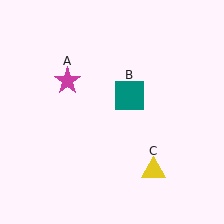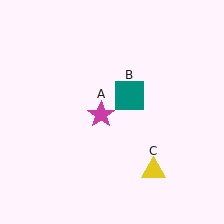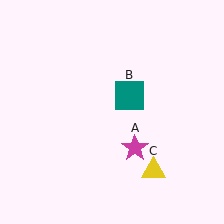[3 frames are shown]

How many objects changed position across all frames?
1 object changed position: magenta star (object A).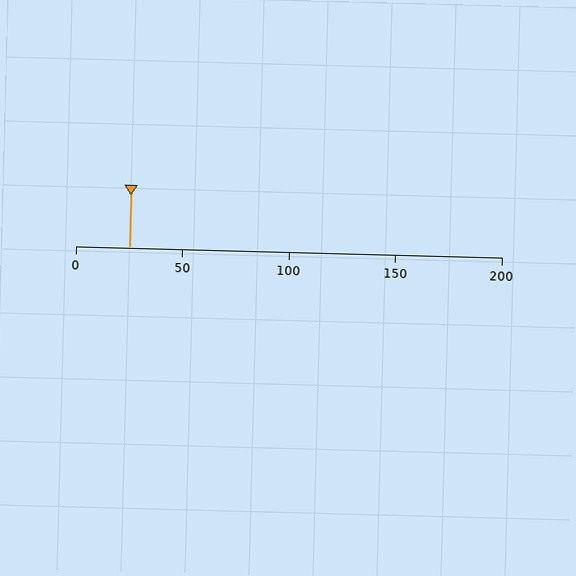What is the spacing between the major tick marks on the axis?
The major ticks are spaced 50 apart.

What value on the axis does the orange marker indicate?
The marker indicates approximately 25.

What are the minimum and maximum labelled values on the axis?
The axis runs from 0 to 200.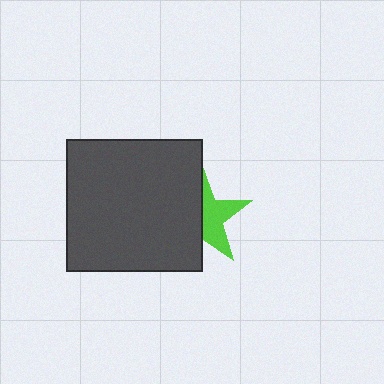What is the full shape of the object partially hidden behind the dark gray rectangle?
The partially hidden object is a lime star.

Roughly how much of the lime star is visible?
About half of it is visible (roughly 47%).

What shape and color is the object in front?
The object in front is a dark gray rectangle.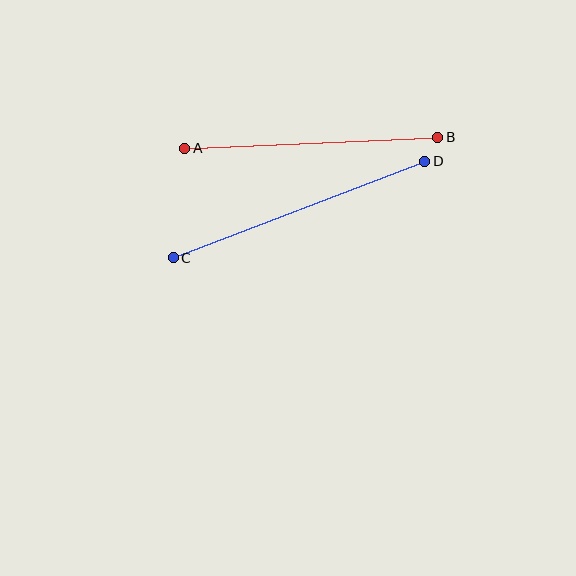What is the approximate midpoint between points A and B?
The midpoint is at approximately (311, 143) pixels.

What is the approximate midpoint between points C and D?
The midpoint is at approximately (299, 209) pixels.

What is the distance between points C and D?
The distance is approximately 269 pixels.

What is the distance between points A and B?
The distance is approximately 253 pixels.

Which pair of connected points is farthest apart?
Points C and D are farthest apart.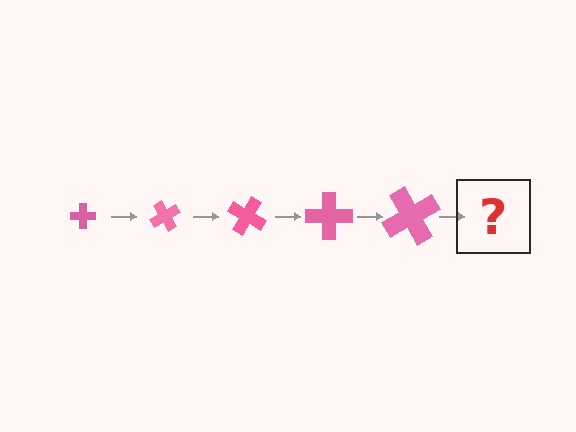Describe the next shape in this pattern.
It should be a cross, larger than the previous one and rotated 300 degrees from the start.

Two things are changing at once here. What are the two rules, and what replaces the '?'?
The two rules are that the cross grows larger each step and it rotates 60 degrees each step. The '?' should be a cross, larger than the previous one and rotated 300 degrees from the start.